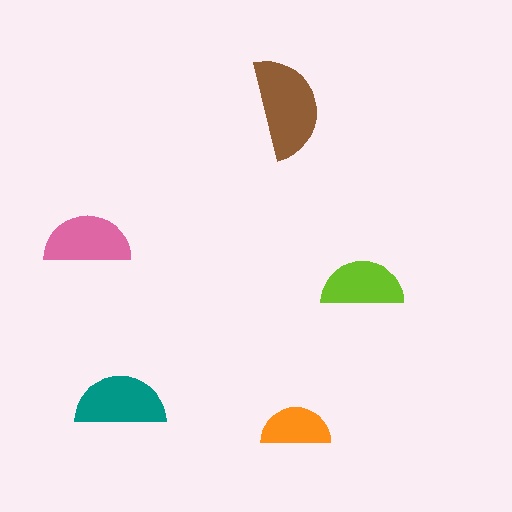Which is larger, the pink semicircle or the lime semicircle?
The pink one.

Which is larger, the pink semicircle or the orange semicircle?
The pink one.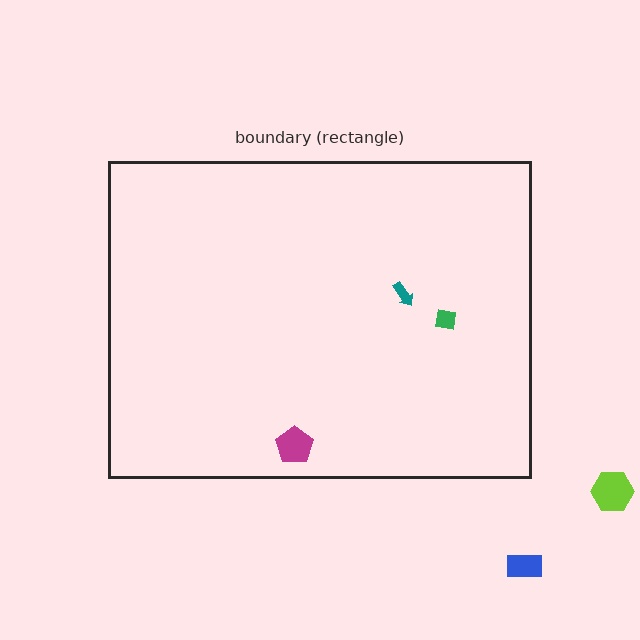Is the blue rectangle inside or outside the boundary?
Outside.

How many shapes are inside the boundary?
3 inside, 2 outside.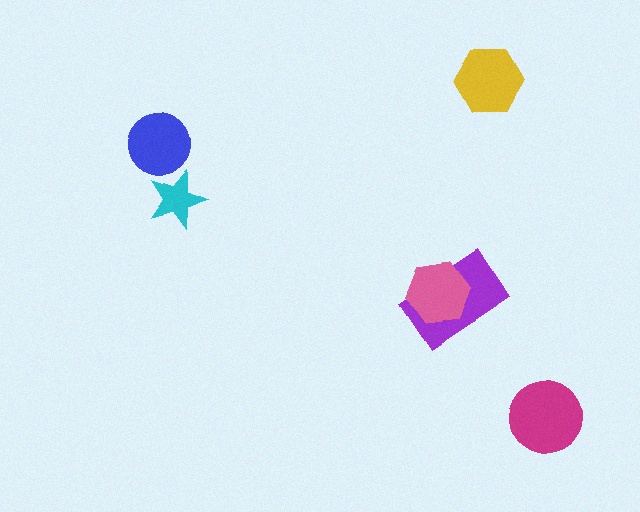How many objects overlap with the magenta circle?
0 objects overlap with the magenta circle.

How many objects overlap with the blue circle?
0 objects overlap with the blue circle.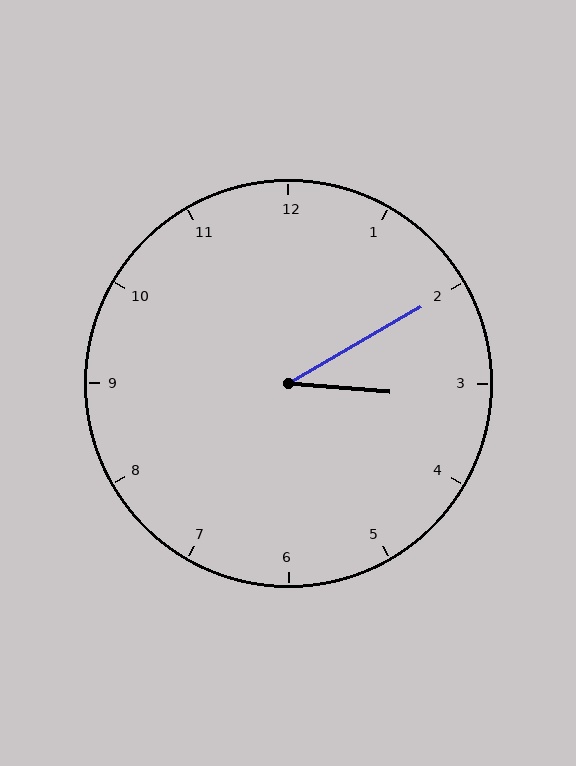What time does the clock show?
3:10.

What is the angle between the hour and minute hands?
Approximately 35 degrees.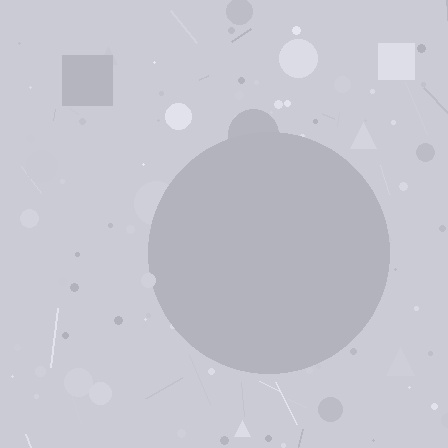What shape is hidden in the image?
A circle is hidden in the image.